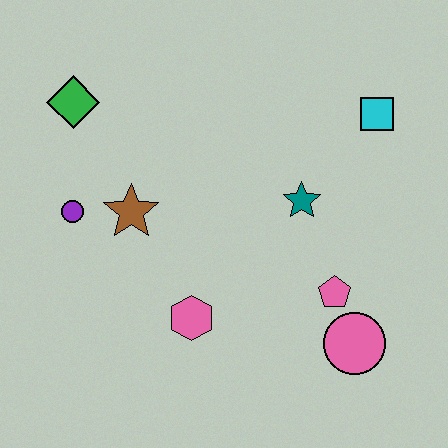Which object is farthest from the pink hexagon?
The cyan square is farthest from the pink hexagon.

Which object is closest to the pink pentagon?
The pink circle is closest to the pink pentagon.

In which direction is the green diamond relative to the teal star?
The green diamond is to the left of the teal star.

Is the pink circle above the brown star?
No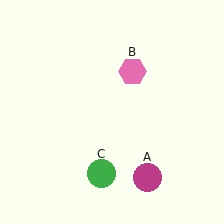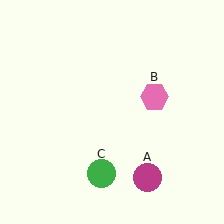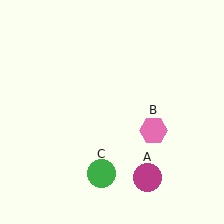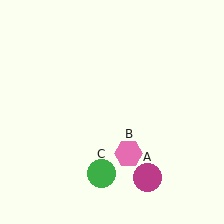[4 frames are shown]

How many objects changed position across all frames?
1 object changed position: pink hexagon (object B).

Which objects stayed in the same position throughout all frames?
Magenta circle (object A) and green circle (object C) remained stationary.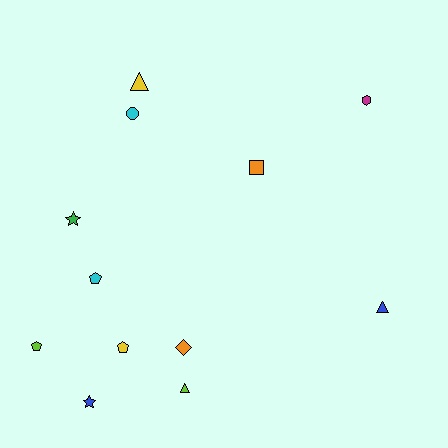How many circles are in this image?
There is 1 circle.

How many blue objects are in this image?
There are 2 blue objects.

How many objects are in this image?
There are 12 objects.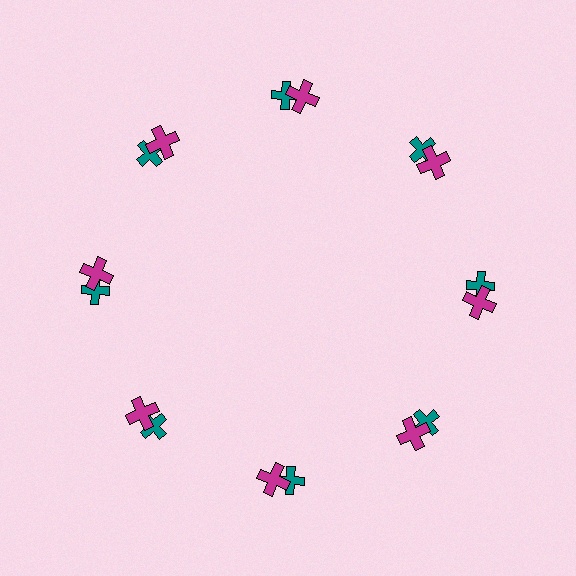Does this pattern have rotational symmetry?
Yes, this pattern has 8-fold rotational symmetry. It looks the same after rotating 45 degrees around the center.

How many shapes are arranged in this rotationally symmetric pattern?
There are 16 shapes, arranged in 8 groups of 2.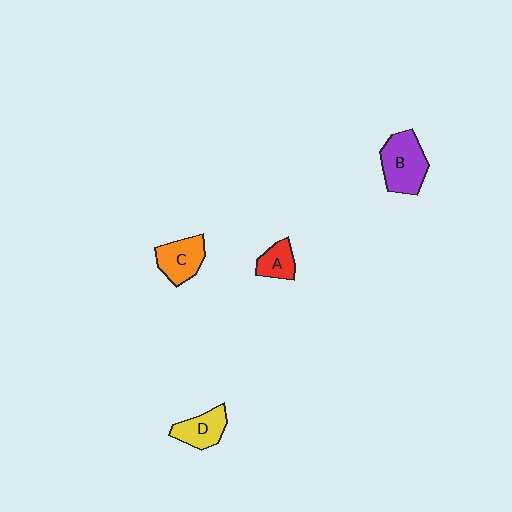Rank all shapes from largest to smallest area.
From largest to smallest: B (purple), C (orange), D (yellow), A (red).